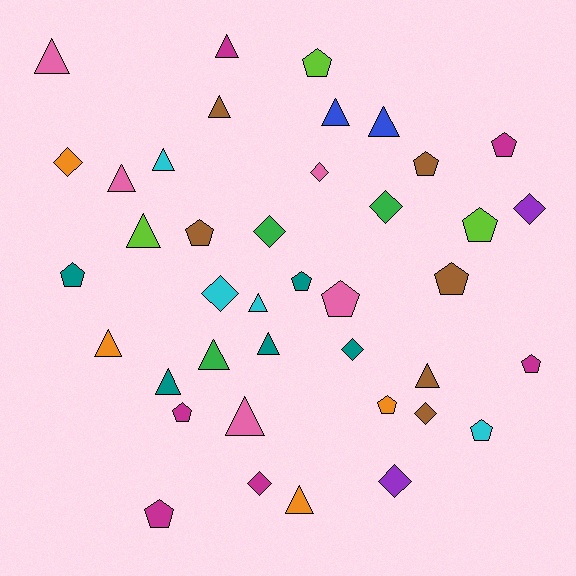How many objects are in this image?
There are 40 objects.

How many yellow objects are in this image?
There are no yellow objects.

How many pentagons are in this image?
There are 14 pentagons.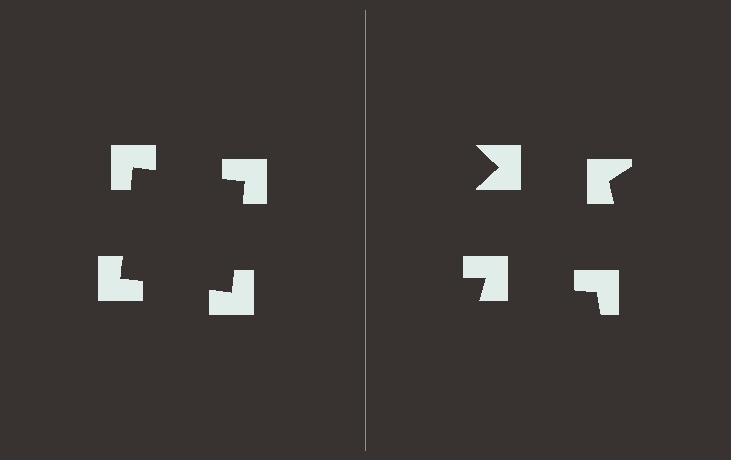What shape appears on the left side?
An illusory square.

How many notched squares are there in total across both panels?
8 — 4 on each side.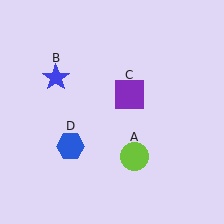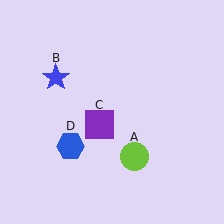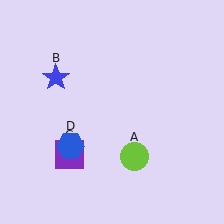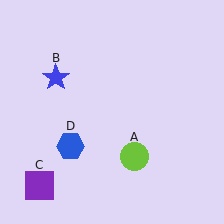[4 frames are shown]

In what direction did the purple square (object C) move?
The purple square (object C) moved down and to the left.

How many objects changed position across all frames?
1 object changed position: purple square (object C).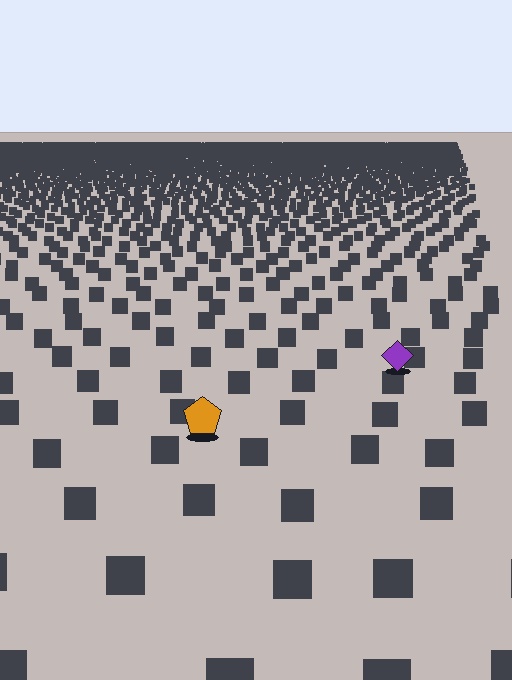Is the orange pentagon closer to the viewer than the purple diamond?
Yes. The orange pentagon is closer — you can tell from the texture gradient: the ground texture is coarser near it.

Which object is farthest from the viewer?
The purple diamond is farthest from the viewer. It appears smaller and the ground texture around it is denser.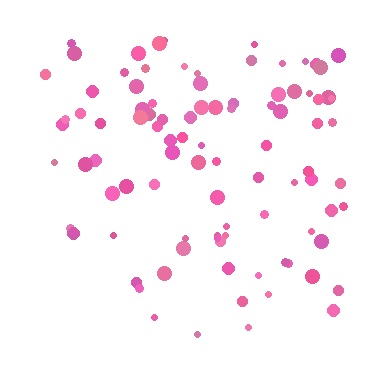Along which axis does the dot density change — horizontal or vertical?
Vertical.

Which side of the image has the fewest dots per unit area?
The bottom.